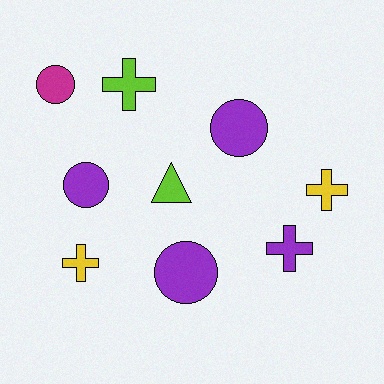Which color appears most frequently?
Purple, with 4 objects.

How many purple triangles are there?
There are no purple triangles.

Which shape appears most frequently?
Circle, with 4 objects.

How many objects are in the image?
There are 9 objects.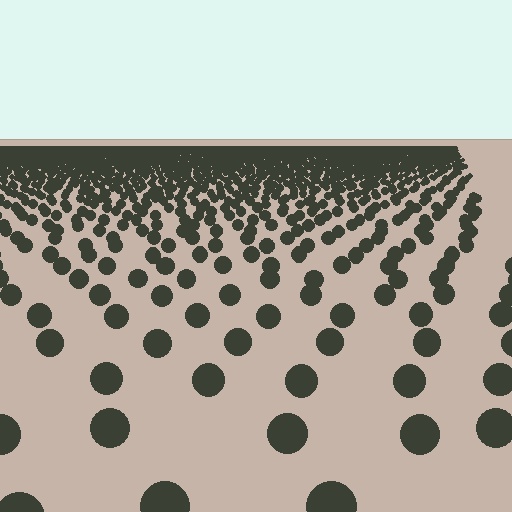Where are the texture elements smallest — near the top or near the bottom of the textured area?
Near the top.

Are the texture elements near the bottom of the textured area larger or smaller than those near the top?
Larger. Near the bottom, elements are closer to the viewer and appear at a bigger on-screen size.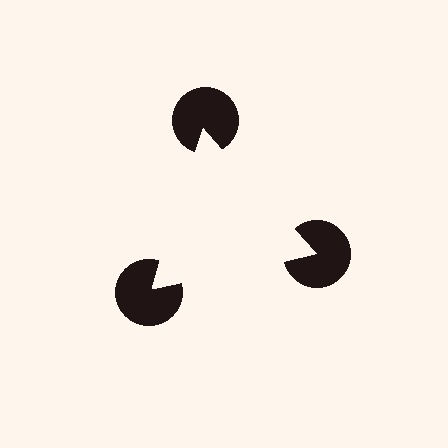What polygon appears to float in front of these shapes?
An illusory triangle — its edges are inferred from the aligned wedge cuts in the pac-man discs, not physically drawn.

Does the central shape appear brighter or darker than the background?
It typically appears slightly brighter than the background, even though no actual brightness change is drawn.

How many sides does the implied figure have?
3 sides.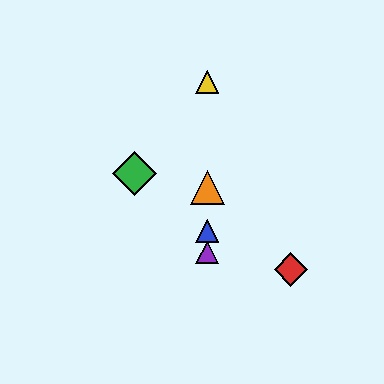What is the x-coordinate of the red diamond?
The red diamond is at x≈291.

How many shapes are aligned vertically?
4 shapes (the blue triangle, the yellow triangle, the purple triangle, the orange triangle) are aligned vertically.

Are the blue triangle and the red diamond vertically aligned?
No, the blue triangle is at x≈207 and the red diamond is at x≈291.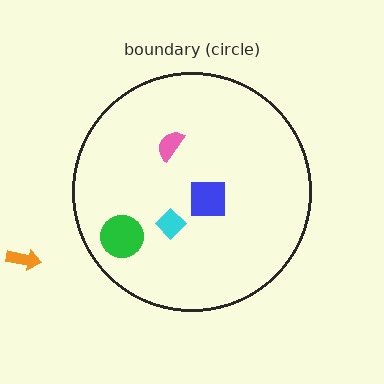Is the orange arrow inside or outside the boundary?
Outside.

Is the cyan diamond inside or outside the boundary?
Inside.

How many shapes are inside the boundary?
4 inside, 1 outside.